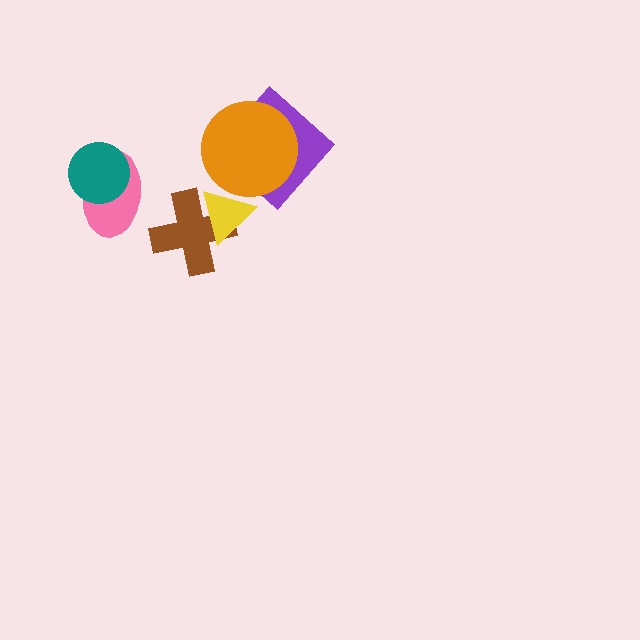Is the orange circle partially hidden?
Yes, it is partially covered by another shape.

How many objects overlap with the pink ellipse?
1 object overlaps with the pink ellipse.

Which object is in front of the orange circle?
The yellow triangle is in front of the orange circle.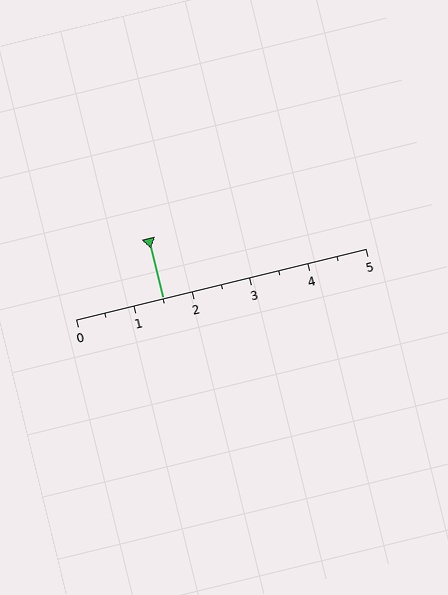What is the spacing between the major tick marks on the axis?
The major ticks are spaced 1 apart.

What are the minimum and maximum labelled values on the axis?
The axis runs from 0 to 5.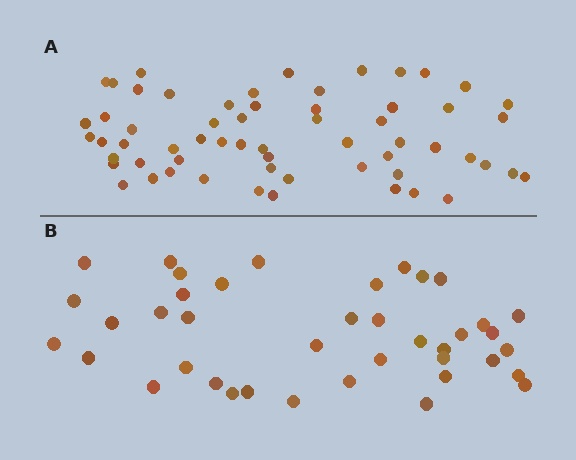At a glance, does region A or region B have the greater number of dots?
Region A (the top region) has more dots.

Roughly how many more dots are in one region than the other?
Region A has approximately 20 more dots than region B.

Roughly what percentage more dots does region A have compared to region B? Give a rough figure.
About 50% more.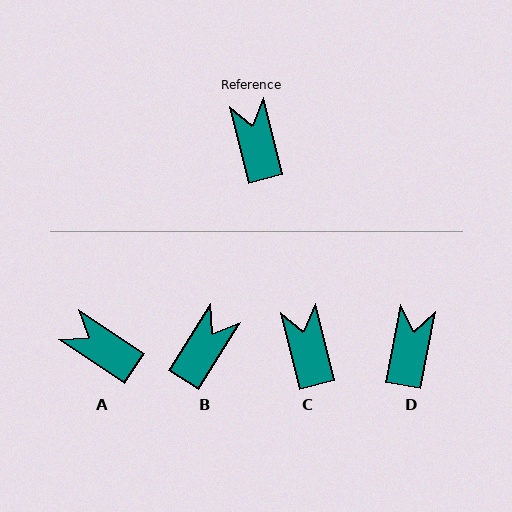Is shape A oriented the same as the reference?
No, it is off by about 42 degrees.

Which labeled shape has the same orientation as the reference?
C.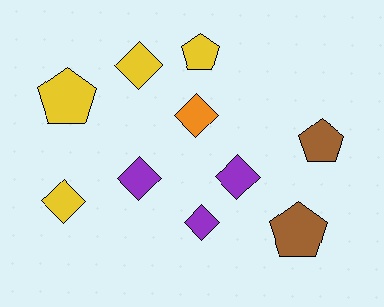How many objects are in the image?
There are 10 objects.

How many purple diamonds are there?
There are 3 purple diamonds.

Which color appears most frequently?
Yellow, with 4 objects.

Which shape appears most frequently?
Diamond, with 6 objects.